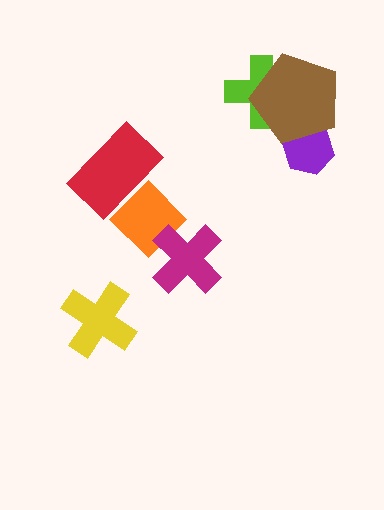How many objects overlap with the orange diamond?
2 objects overlap with the orange diamond.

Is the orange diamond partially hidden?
Yes, it is partially covered by another shape.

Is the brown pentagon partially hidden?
No, no other shape covers it.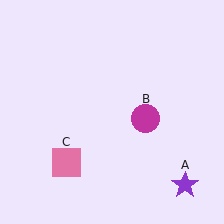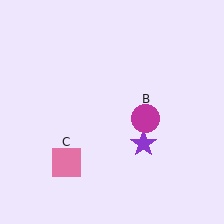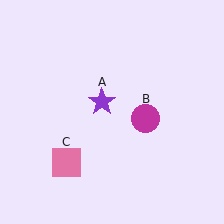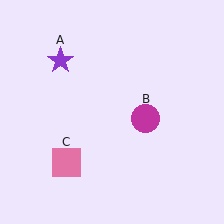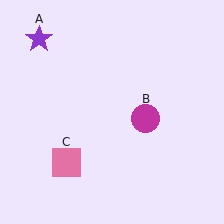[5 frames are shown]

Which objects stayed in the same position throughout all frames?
Magenta circle (object B) and pink square (object C) remained stationary.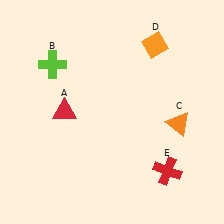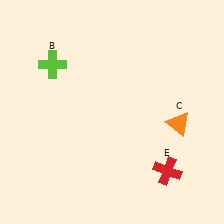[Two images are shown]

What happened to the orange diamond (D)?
The orange diamond (D) was removed in Image 2. It was in the top-right area of Image 1.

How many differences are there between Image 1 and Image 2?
There are 2 differences between the two images.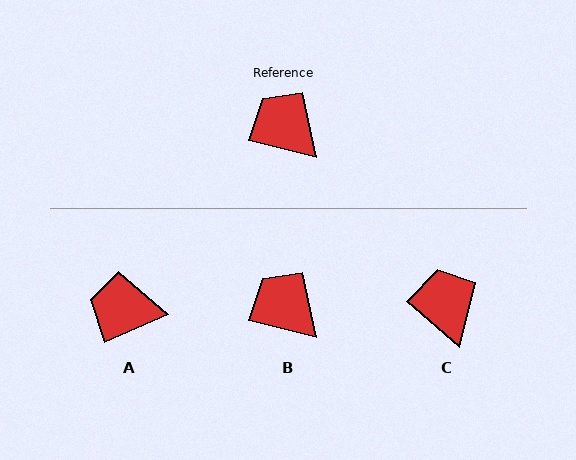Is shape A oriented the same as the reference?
No, it is off by about 37 degrees.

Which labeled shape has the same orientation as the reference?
B.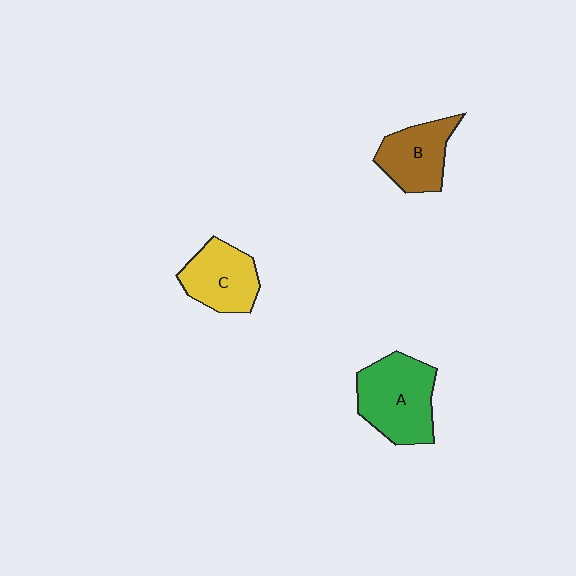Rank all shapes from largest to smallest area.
From largest to smallest: A (green), C (yellow), B (brown).